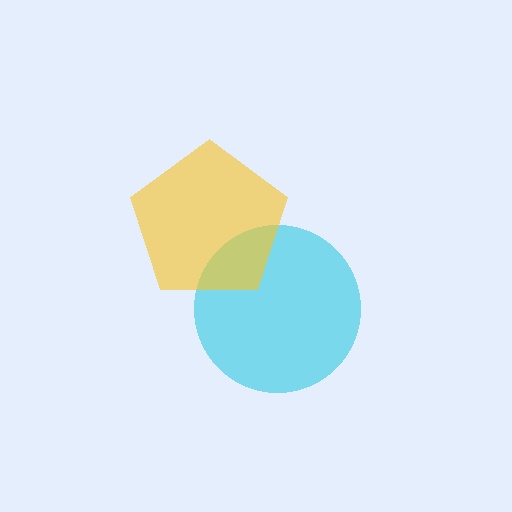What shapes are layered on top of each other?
The layered shapes are: a cyan circle, a yellow pentagon.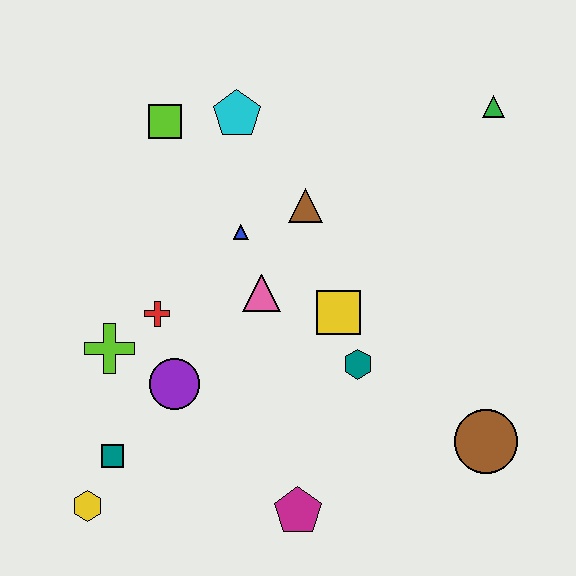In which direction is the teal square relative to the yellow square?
The teal square is to the left of the yellow square.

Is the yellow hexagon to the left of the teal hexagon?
Yes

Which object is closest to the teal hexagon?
The yellow square is closest to the teal hexagon.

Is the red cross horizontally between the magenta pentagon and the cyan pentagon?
No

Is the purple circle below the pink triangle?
Yes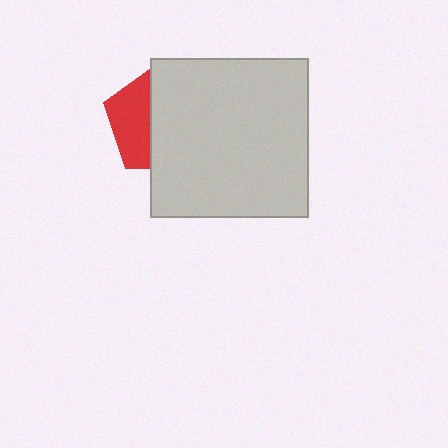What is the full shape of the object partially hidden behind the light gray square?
The partially hidden object is a red pentagon.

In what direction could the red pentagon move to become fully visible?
The red pentagon could move left. That would shift it out from behind the light gray square entirely.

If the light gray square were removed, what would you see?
You would see the complete red pentagon.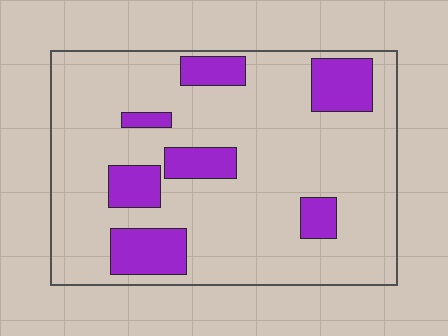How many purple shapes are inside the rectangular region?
7.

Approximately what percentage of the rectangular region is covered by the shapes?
Approximately 20%.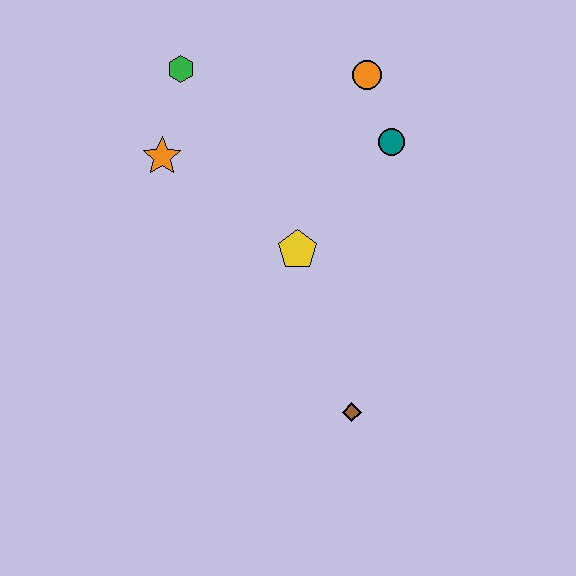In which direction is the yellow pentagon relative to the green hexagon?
The yellow pentagon is below the green hexagon.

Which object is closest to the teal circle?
The orange circle is closest to the teal circle.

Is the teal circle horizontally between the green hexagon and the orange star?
No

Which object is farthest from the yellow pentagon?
The green hexagon is farthest from the yellow pentagon.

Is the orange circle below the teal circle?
No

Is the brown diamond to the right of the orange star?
Yes